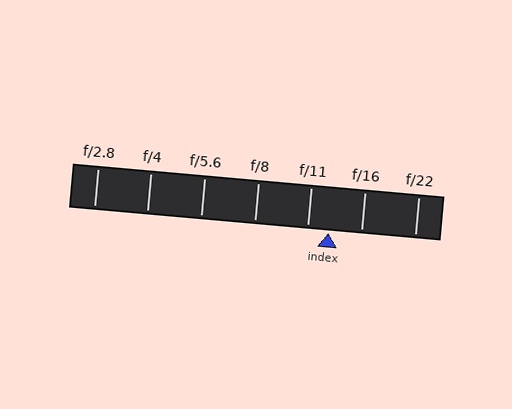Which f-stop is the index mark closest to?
The index mark is closest to f/11.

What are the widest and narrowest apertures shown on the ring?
The widest aperture shown is f/2.8 and the narrowest is f/22.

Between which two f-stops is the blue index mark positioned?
The index mark is between f/11 and f/16.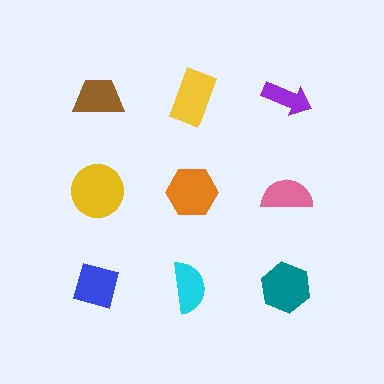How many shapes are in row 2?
3 shapes.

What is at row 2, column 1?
A yellow circle.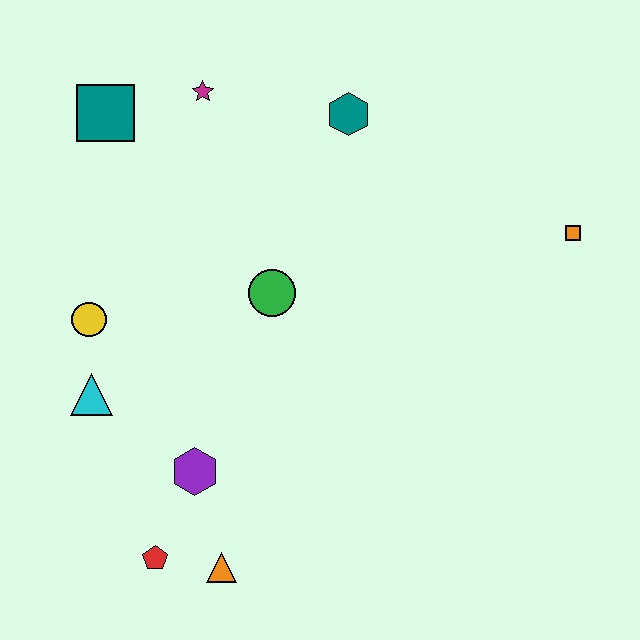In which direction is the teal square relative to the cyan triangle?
The teal square is above the cyan triangle.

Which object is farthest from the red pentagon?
The orange square is farthest from the red pentagon.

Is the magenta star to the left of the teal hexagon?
Yes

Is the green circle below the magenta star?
Yes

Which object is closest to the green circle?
The yellow circle is closest to the green circle.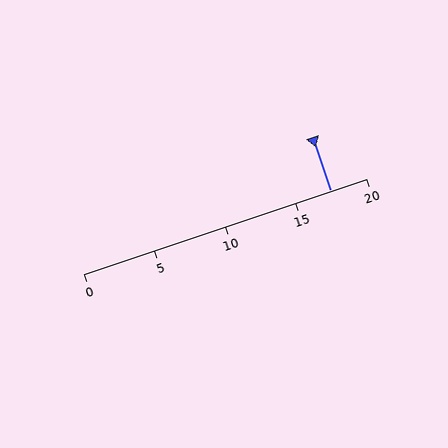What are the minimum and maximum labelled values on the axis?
The axis runs from 0 to 20.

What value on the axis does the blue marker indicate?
The marker indicates approximately 17.5.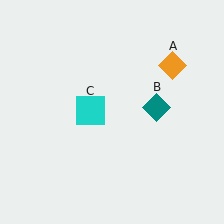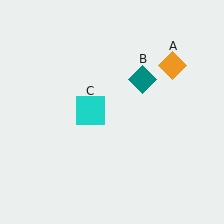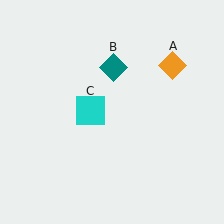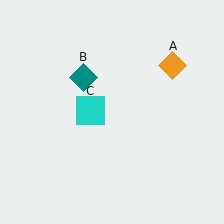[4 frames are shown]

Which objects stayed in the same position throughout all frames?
Orange diamond (object A) and cyan square (object C) remained stationary.